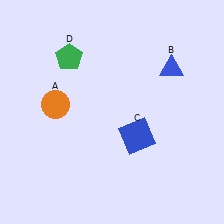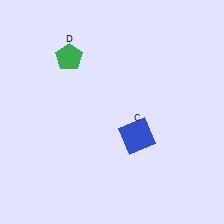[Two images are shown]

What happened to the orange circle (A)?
The orange circle (A) was removed in Image 2. It was in the top-left area of Image 1.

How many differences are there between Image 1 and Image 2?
There are 2 differences between the two images.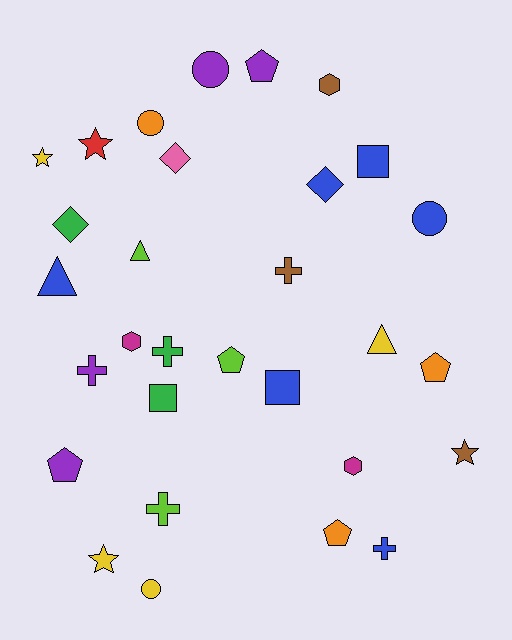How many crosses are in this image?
There are 5 crosses.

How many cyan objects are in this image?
There are no cyan objects.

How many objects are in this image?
There are 30 objects.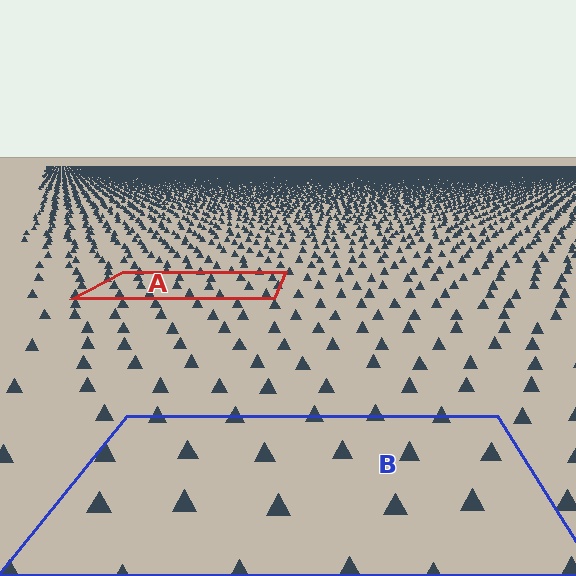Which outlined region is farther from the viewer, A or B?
Region A is farther from the viewer — the texture elements inside it appear smaller and more densely packed.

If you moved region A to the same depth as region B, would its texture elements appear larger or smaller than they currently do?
They would appear larger. At a closer depth, the same texture elements are projected at a bigger on-screen size.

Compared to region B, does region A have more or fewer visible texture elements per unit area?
Region A has more texture elements per unit area — they are packed more densely because it is farther away.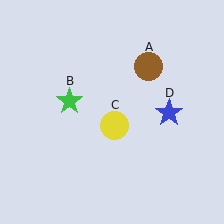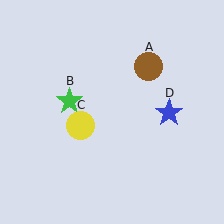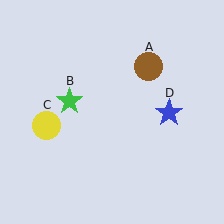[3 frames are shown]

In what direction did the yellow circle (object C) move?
The yellow circle (object C) moved left.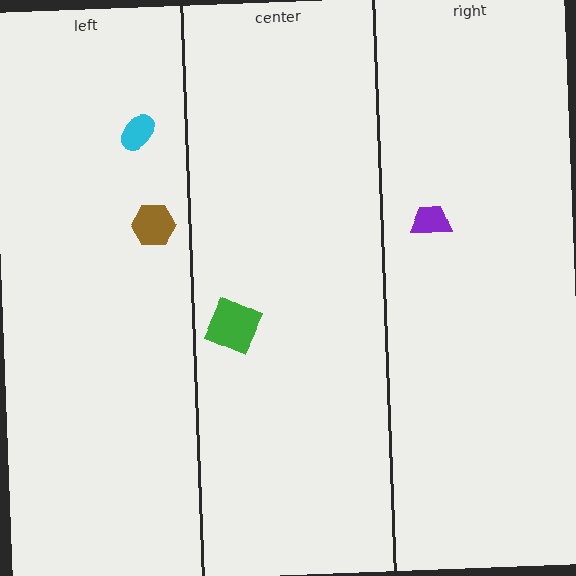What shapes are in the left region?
The cyan ellipse, the brown hexagon.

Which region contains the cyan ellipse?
The left region.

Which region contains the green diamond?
The center region.